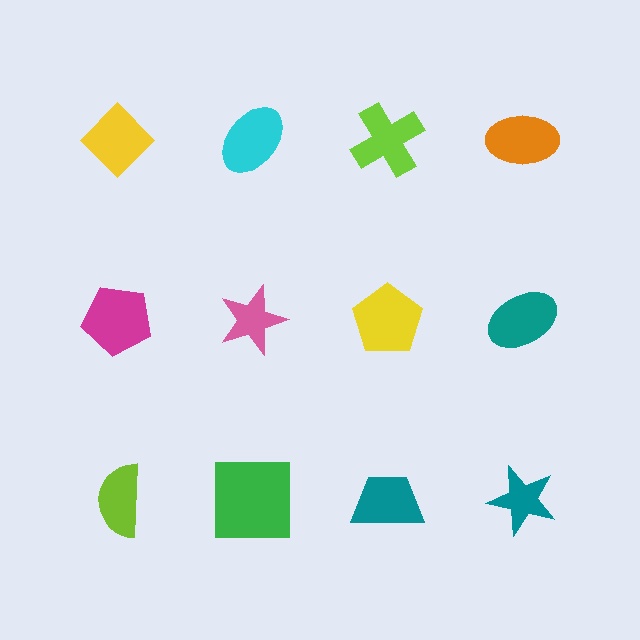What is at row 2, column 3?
A yellow pentagon.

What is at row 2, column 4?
A teal ellipse.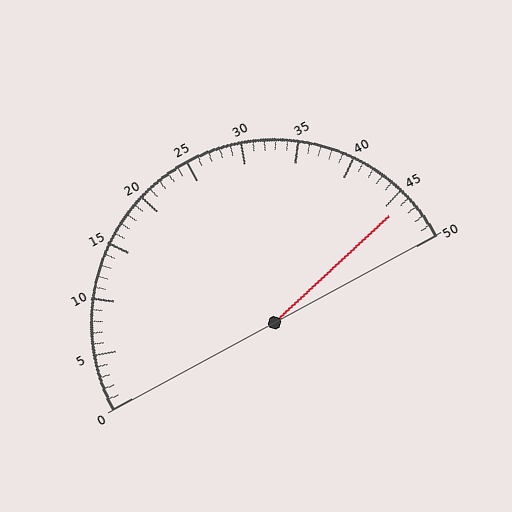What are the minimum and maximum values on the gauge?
The gauge ranges from 0 to 50.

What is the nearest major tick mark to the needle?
The nearest major tick mark is 45.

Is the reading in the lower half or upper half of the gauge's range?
The reading is in the upper half of the range (0 to 50).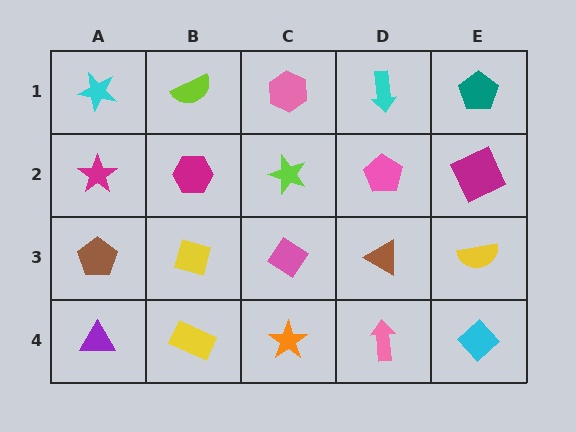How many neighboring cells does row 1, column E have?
2.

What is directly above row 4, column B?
A yellow square.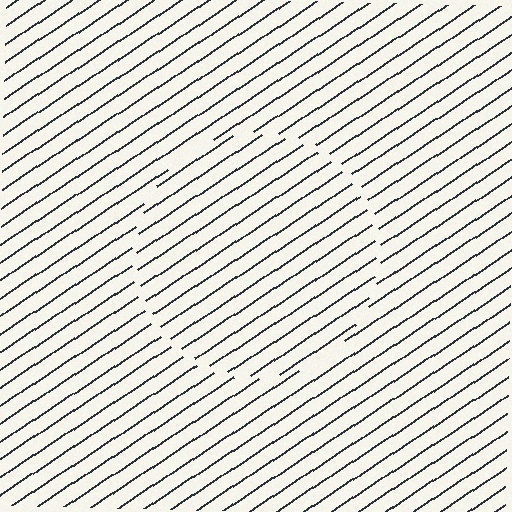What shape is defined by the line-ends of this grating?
An illusory circle. The interior of the shape contains the same grating, shifted by half a period — the contour is defined by the phase discontinuity where line-ends from the inner and outer gratings abut.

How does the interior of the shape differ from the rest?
The interior of the shape contains the same grating, shifted by half a period — the contour is defined by the phase discontinuity where line-ends from the inner and outer gratings abut.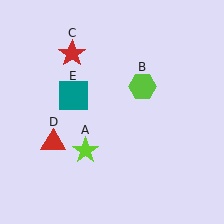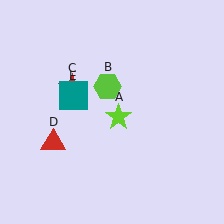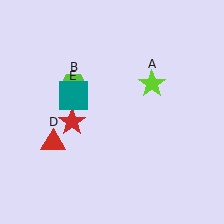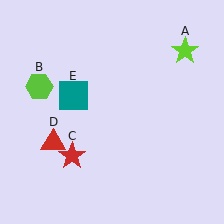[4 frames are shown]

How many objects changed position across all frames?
3 objects changed position: lime star (object A), lime hexagon (object B), red star (object C).